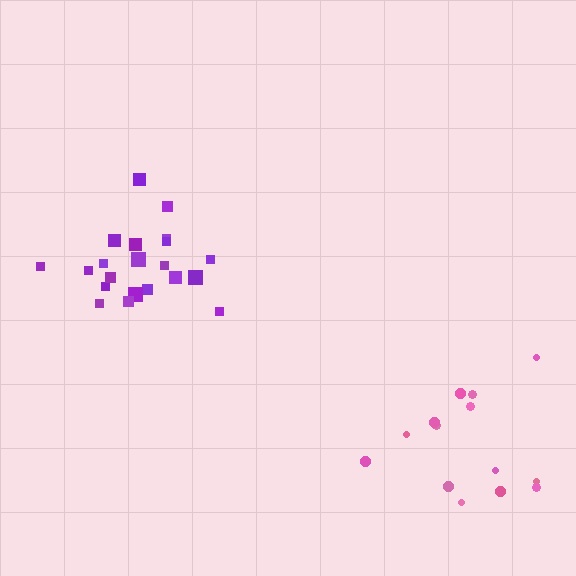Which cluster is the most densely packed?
Purple.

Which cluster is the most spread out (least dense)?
Pink.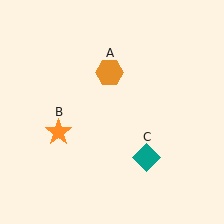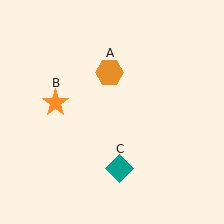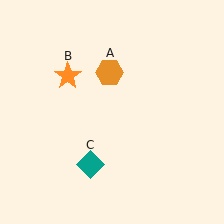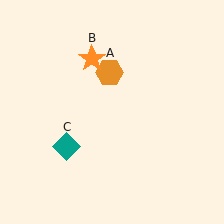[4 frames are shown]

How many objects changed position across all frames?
2 objects changed position: orange star (object B), teal diamond (object C).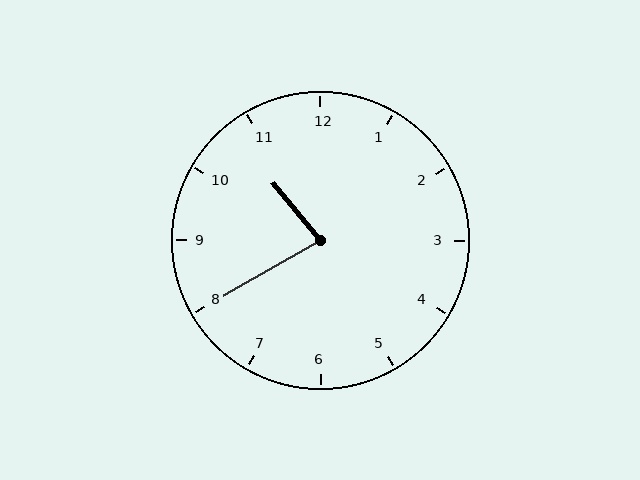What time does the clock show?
10:40.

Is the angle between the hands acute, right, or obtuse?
It is acute.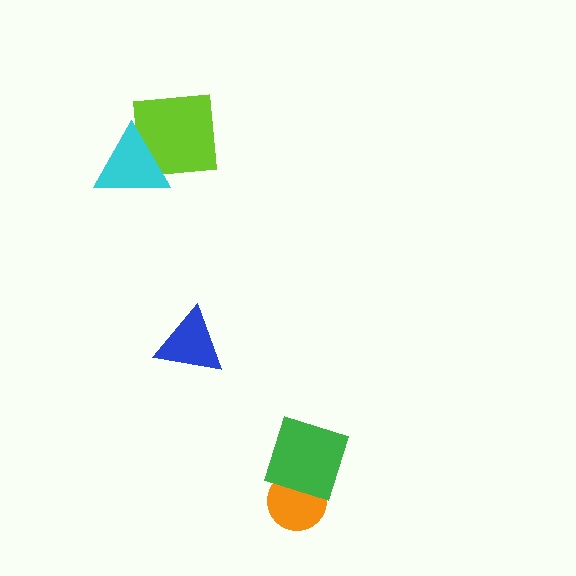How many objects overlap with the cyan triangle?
1 object overlaps with the cyan triangle.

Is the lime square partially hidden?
Yes, it is partially covered by another shape.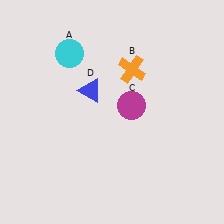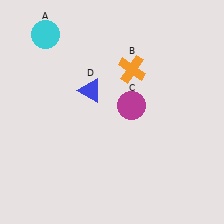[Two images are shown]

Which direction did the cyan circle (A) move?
The cyan circle (A) moved left.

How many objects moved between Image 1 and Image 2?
1 object moved between the two images.